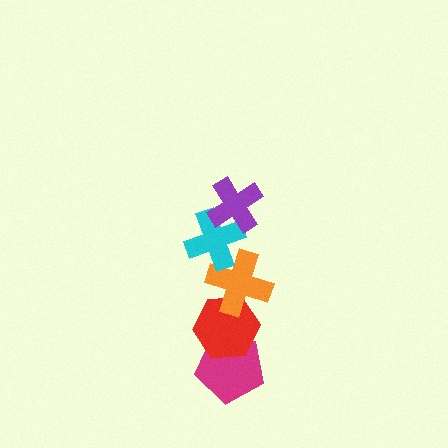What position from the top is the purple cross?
The purple cross is 1st from the top.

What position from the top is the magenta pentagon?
The magenta pentagon is 5th from the top.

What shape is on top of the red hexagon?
The orange cross is on top of the red hexagon.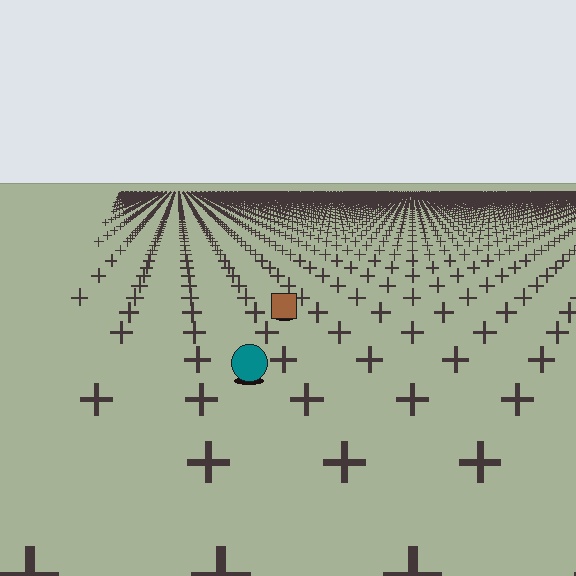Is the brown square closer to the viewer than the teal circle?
No. The teal circle is closer — you can tell from the texture gradient: the ground texture is coarser near it.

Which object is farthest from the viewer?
The brown square is farthest from the viewer. It appears smaller and the ground texture around it is denser.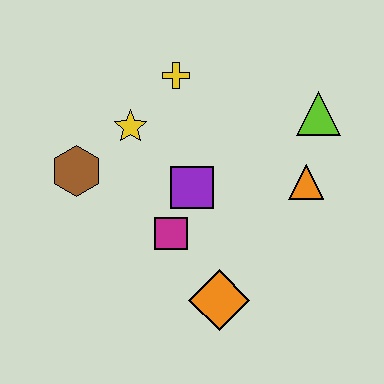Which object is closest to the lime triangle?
The orange triangle is closest to the lime triangle.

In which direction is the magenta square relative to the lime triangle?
The magenta square is to the left of the lime triangle.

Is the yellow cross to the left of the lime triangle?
Yes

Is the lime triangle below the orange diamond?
No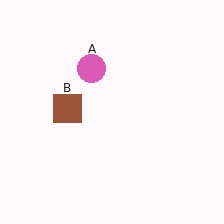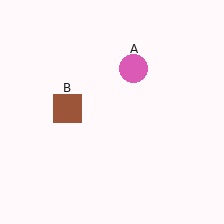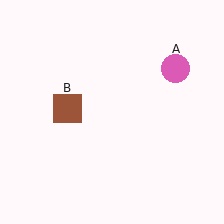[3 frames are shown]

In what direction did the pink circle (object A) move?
The pink circle (object A) moved right.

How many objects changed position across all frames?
1 object changed position: pink circle (object A).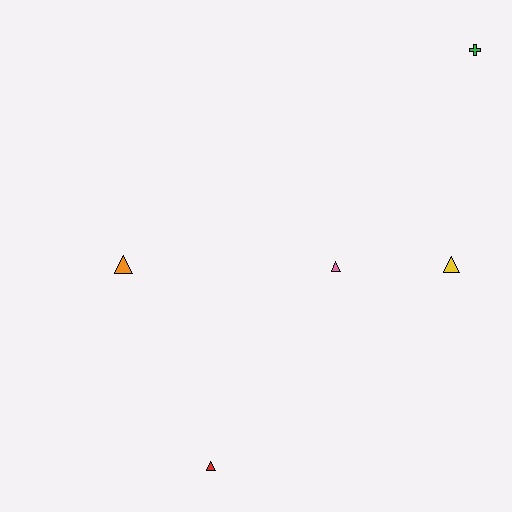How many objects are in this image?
There are 5 objects.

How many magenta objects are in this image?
There are no magenta objects.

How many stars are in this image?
There are no stars.